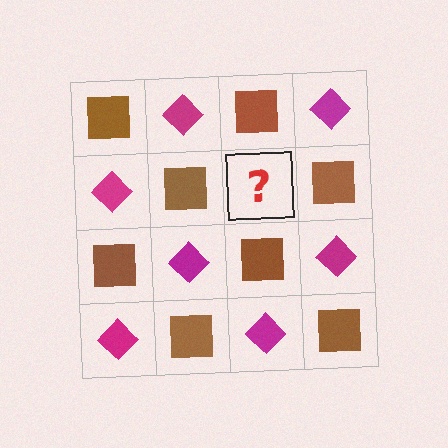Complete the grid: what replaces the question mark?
The question mark should be replaced with a magenta diamond.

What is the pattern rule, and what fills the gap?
The rule is that it alternates brown square and magenta diamond in a checkerboard pattern. The gap should be filled with a magenta diamond.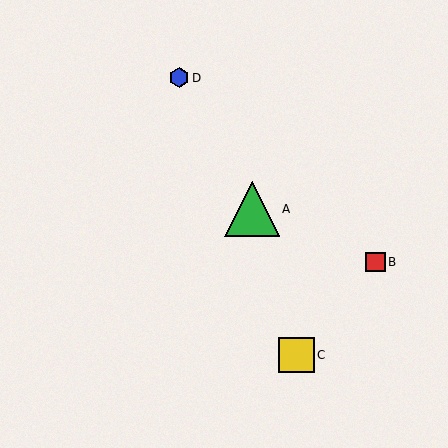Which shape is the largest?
The green triangle (labeled A) is the largest.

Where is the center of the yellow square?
The center of the yellow square is at (296, 355).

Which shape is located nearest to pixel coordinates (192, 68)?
The blue hexagon (labeled D) at (179, 78) is nearest to that location.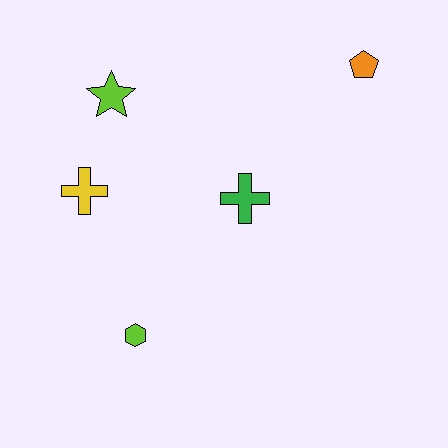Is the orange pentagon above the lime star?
Yes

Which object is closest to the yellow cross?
The lime star is closest to the yellow cross.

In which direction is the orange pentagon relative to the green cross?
The orange pentagon is above the green cross.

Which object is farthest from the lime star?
The orange pentagon is farthest from the lime star.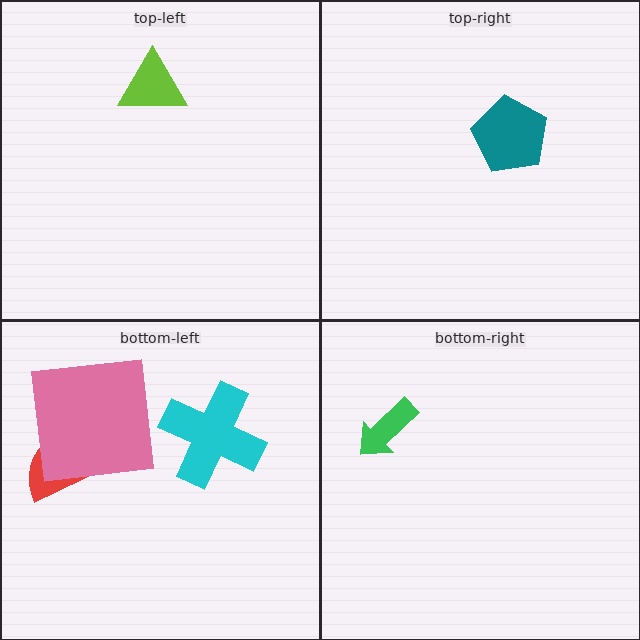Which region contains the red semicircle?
The bottom-left region.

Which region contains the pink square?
The bottom-left region.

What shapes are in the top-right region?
The teal pentagon.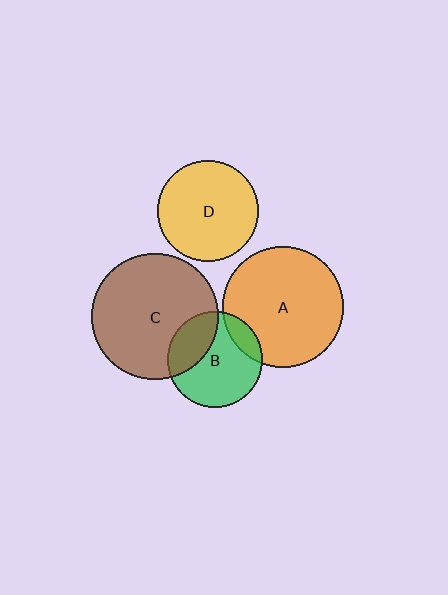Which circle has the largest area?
Circle C (brown).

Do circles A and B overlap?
Yes.